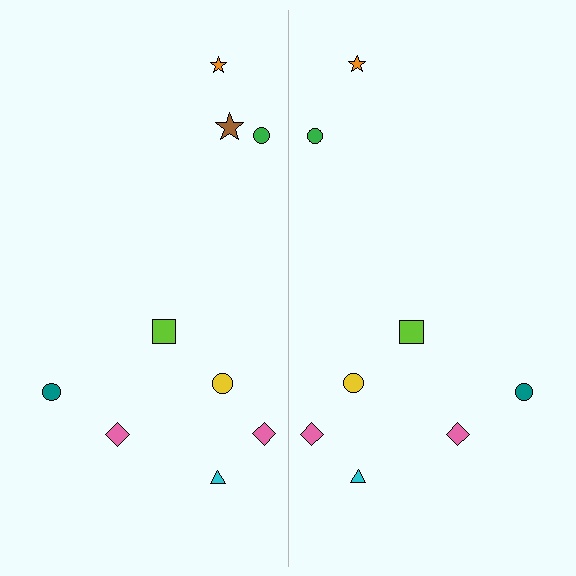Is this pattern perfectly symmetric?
No, the pattern is not perfectly symmetric. A brown star is missing from the right side.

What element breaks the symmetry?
A brown star is missing from the right side.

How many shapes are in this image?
There are 17 shapes in this image.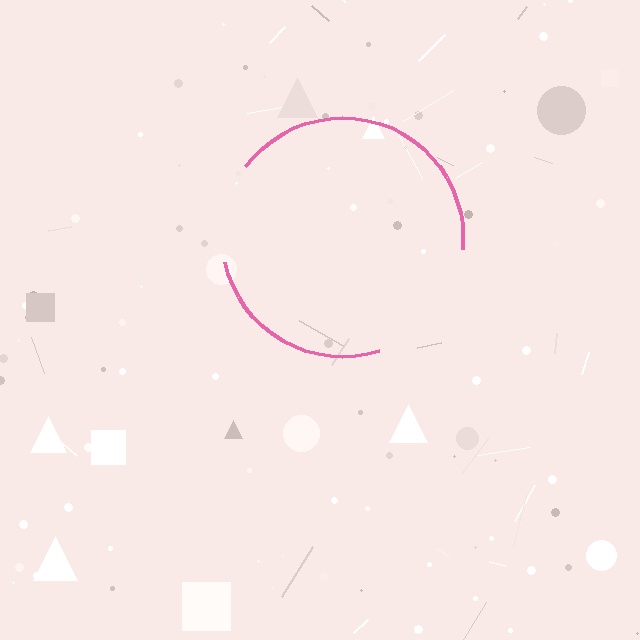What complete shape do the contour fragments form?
The contour fragments form a circle.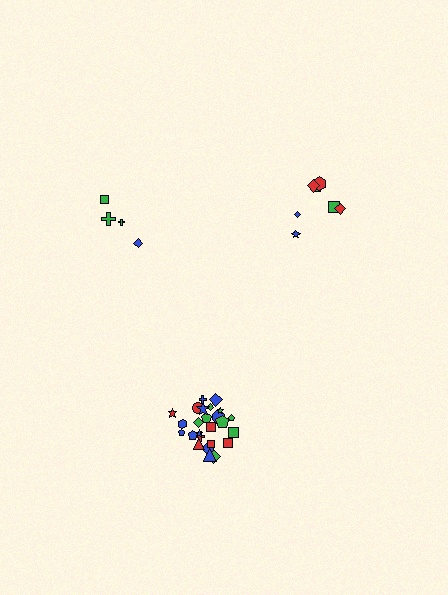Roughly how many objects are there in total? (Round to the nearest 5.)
Roughly 35 objects in total.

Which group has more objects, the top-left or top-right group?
The top-right group.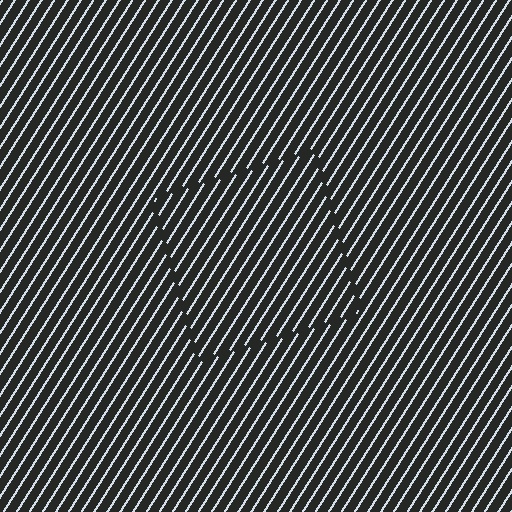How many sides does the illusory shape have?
4 sides — the line-ends trace a square.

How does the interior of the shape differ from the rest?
The interior of the shape contains the same grating, shifted by half a period — the contour is defined by the phase discontinuity where line-ends from the inner and outer gratings abut.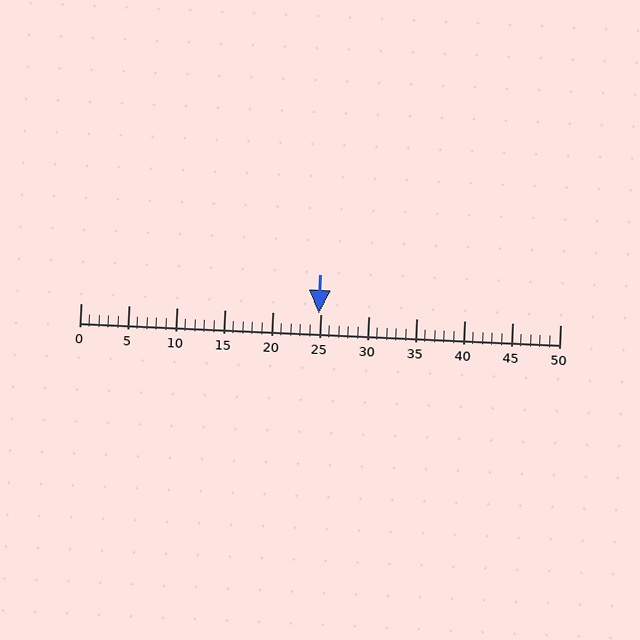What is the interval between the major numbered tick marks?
The major tick marks are spaced 5 units apart.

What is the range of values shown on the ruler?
The ruler shows values from 0 to 50.